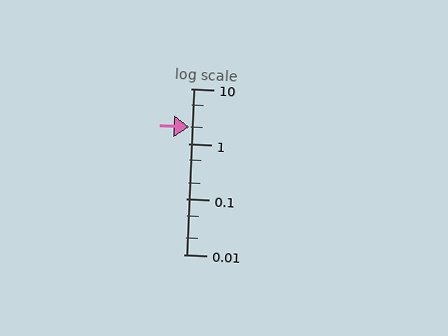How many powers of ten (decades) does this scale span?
The scale spans 3 decades, from 0.01 to 10.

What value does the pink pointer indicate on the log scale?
The pointer indicates approximately 2.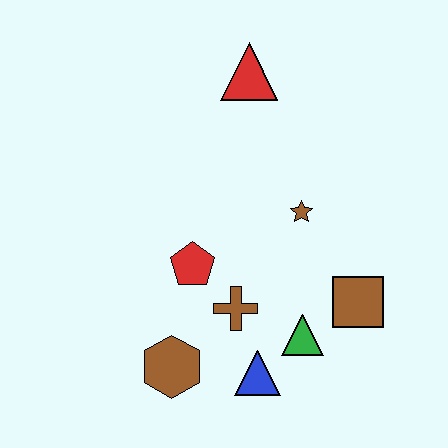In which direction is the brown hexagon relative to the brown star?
The brown hexagon is below the brown star.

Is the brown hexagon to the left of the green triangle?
Yes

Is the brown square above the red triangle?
No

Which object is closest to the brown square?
The green triangle is closest to the brown square.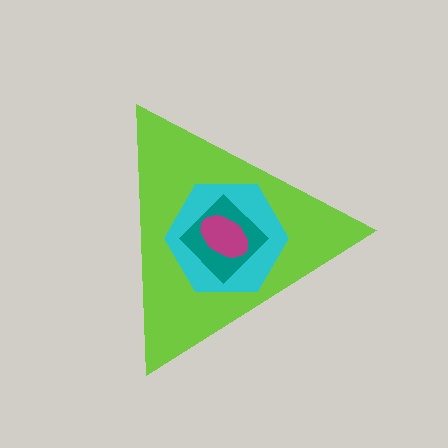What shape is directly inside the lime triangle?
The cyan hexagon.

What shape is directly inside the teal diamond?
The magenta ellipse.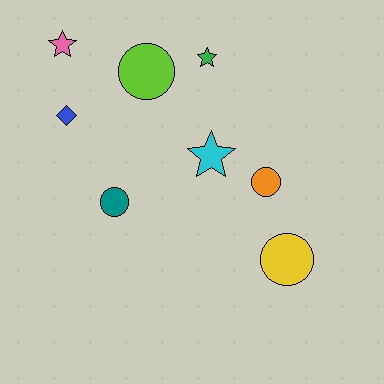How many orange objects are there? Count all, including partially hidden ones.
There is 1 orange object.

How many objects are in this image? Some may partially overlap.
There are 8 objects.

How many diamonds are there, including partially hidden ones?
There is 1 diamond.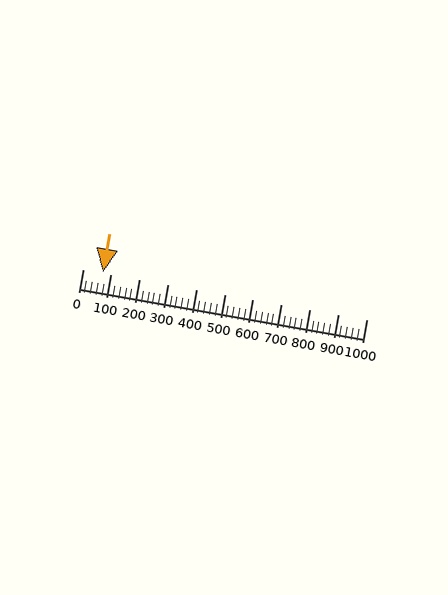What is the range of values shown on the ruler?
The ruler shows values from 0 to 1000.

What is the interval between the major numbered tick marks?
The major tick marks are spaced 100 units apart.